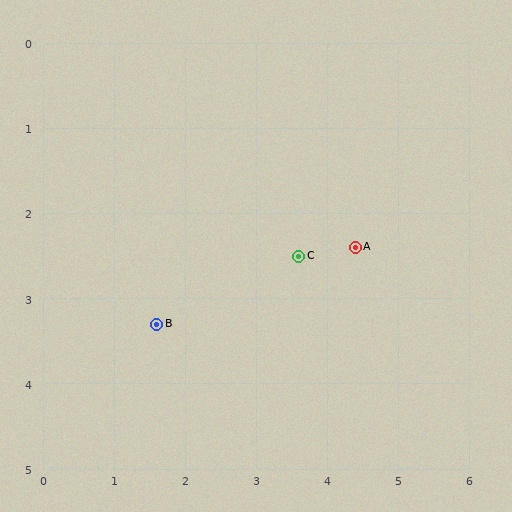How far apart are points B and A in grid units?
Points B and A are about 2.9 grid units apart.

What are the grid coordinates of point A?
Point A is at approximately (4.4, 2.4).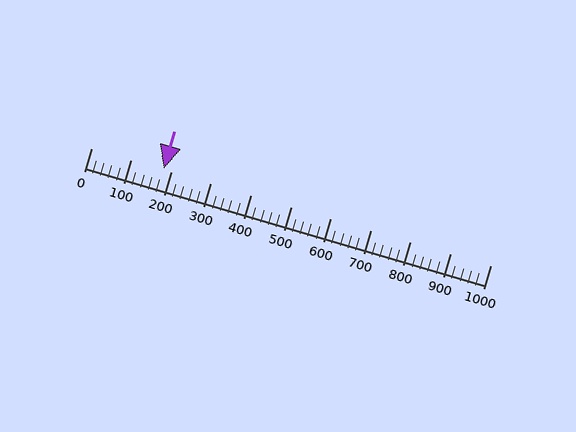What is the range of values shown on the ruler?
The ruler shows values from 0 to 1000.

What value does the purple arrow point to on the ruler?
The purple arrow points to approximately 182.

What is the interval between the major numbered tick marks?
The major tick marks are spaced 100 units apart.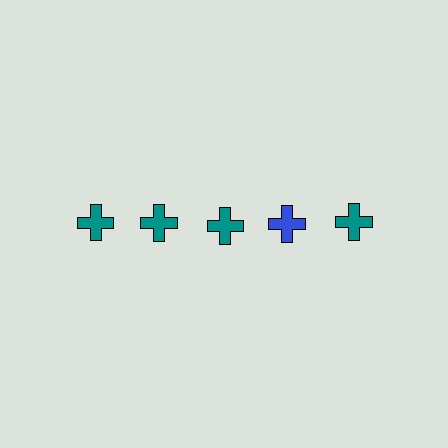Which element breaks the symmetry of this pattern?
The blue cross in the top row, second from right column breaks the symmetry. All other shapes are teal crosses.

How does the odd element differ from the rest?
It has a different color: blue instead of teal.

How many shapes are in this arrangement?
There are 5 shapes arranged in a grid pattern.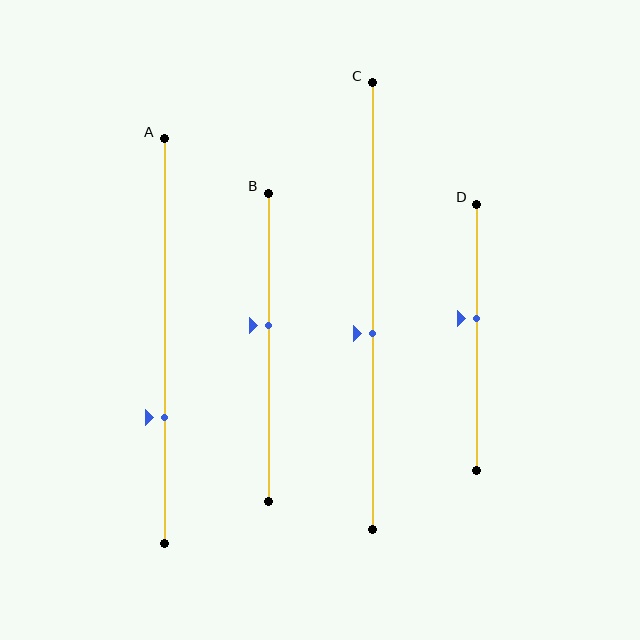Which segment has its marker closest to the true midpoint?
Segment C has its marker closest to the true midpoint.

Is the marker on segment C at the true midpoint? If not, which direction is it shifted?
No, the marker on segment C is shifted downward by about 6% of the segment length.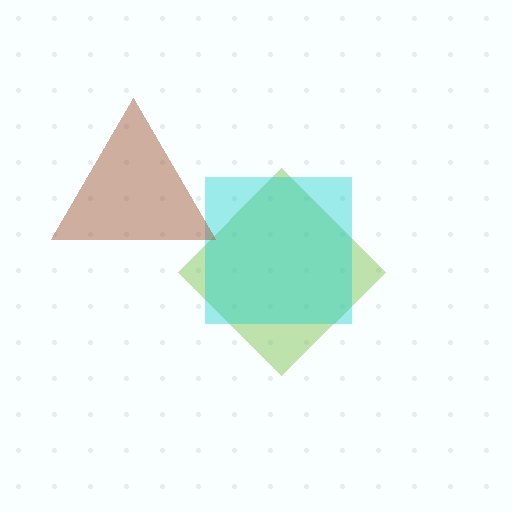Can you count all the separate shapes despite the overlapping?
Yes, there are 3 separate shapes.